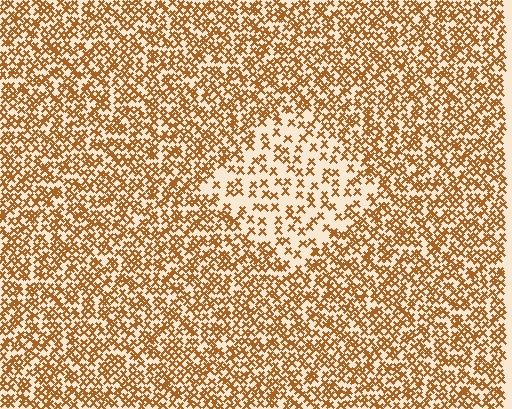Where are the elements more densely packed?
The elements are more densely packed outside the diamond boundary.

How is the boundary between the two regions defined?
The boundary is defined by a change in element density (approximately 2.2x ratio). All elements are the same color, size, and shape.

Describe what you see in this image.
The image contains small brown elements arranged at two different densities. A diamond-shaped region is visible where the elements are less densely packed than the surrounding area.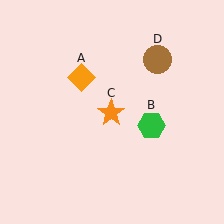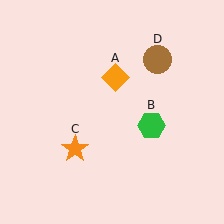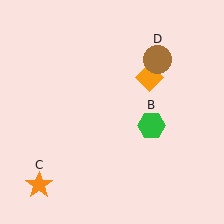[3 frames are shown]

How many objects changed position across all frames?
2 objects changed position: orange diamond (object A), orange star (object C).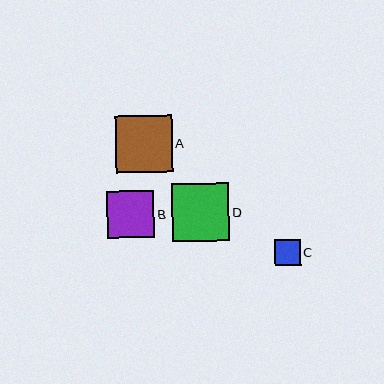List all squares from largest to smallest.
From largest to smallest: D, A, B, C.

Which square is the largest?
Square D is the largest with a size of approximately 58 pixels.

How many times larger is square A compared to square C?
Square A is approximately 2.2 times the size of square C.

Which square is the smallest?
Square C is the smallest with a size of approximately 26 pixels.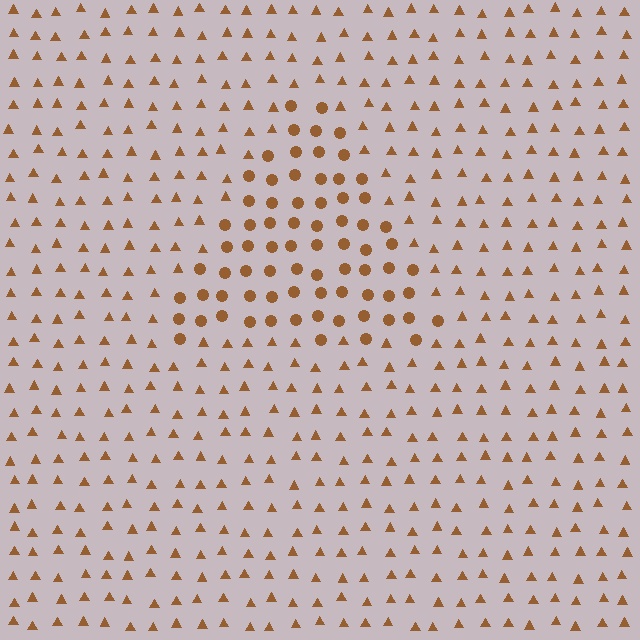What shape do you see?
I see a triangle.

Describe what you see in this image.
The image is filled with small brown elements arranged in a uniform grid. A triangle-shaped region contains circles, while the surrounding area contains triangles. The boundary is defined purely by the change in element shape.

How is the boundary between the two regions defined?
The boundary is defined by a change in element shape: circles inside vs. triangles outside. All elements share the same color and spacing.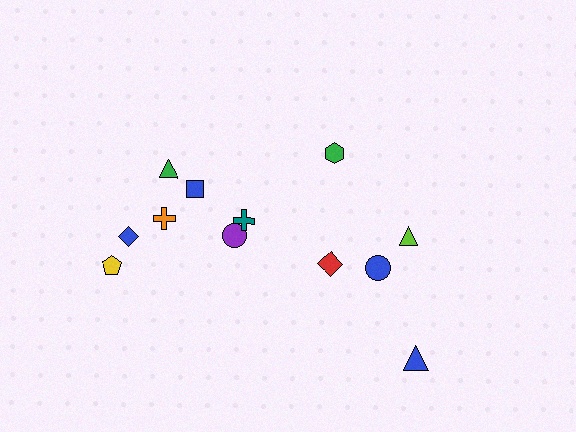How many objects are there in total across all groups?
There are 12 objects.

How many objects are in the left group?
There are 7 objects.